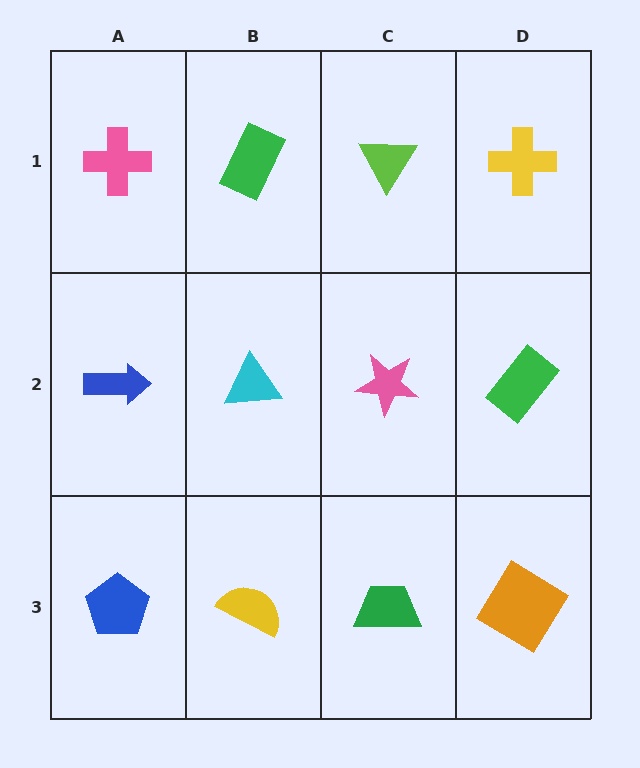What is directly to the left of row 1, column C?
A green rectangle.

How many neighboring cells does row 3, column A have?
2.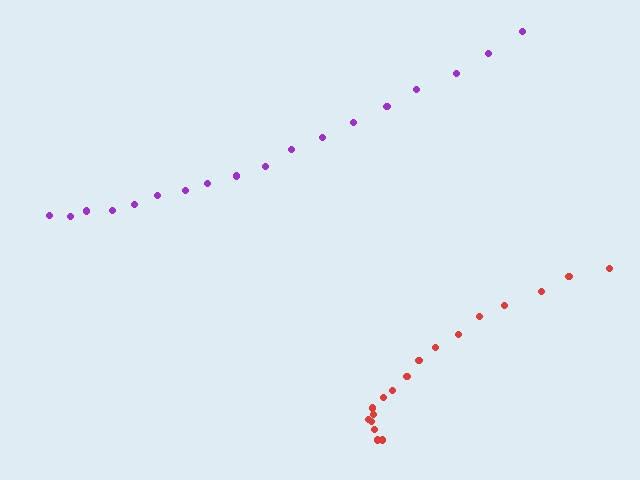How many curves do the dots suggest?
There are 2 distinct paths.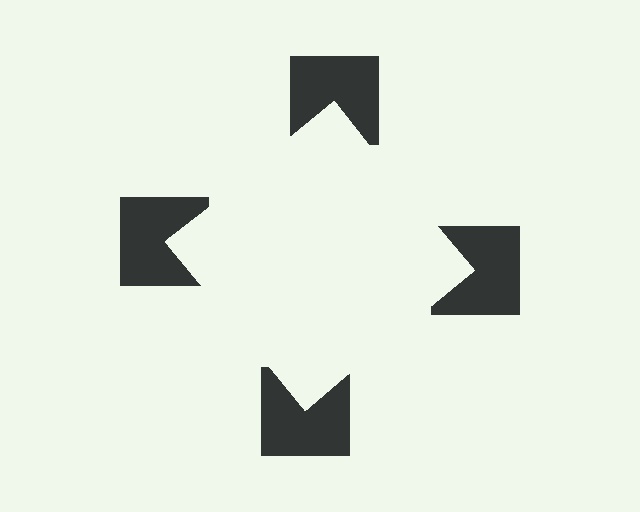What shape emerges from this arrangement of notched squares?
An illusory square — its edges are inferred from the aligned wedge cuts in the notched squares, not physically drawn.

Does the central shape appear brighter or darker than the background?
It typically appears slightly brighter than the background, even though no actual brightness change is drawn.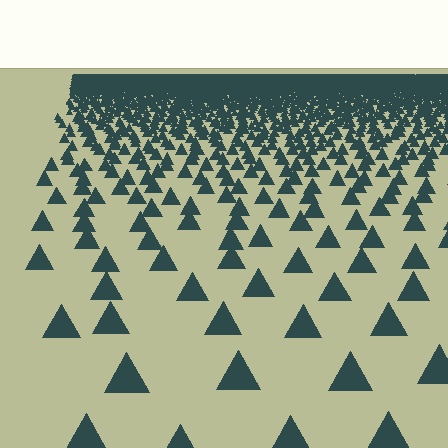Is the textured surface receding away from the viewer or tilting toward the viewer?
The surface is receding away from the viewer. Texture elements get smaller and denser toward the top.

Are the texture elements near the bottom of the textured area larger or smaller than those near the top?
Larger. Near the bottom, elements are closer to the viewer and appear at a bigger on-screen size.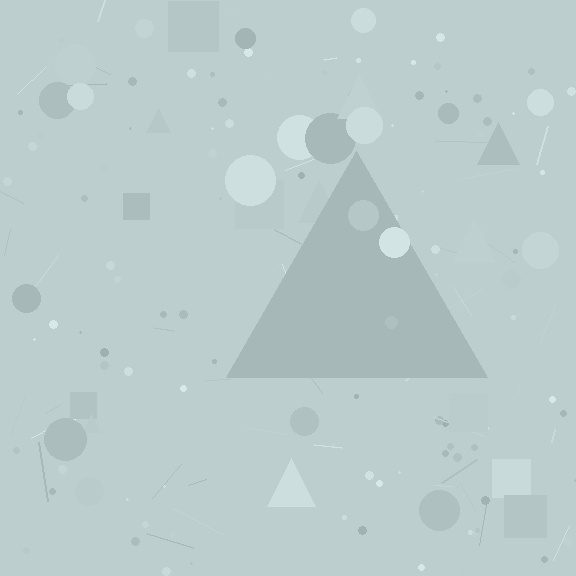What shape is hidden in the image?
A triangle is hidden in the image.